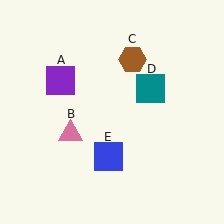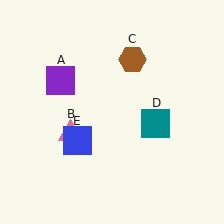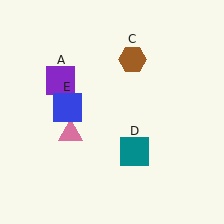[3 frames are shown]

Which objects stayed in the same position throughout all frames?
Purple square (object A) and pink triangle (object B) and brown hexagon (object C) remained stationary.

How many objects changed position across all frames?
2 objects changed position: teal square (object D), blue square (object E).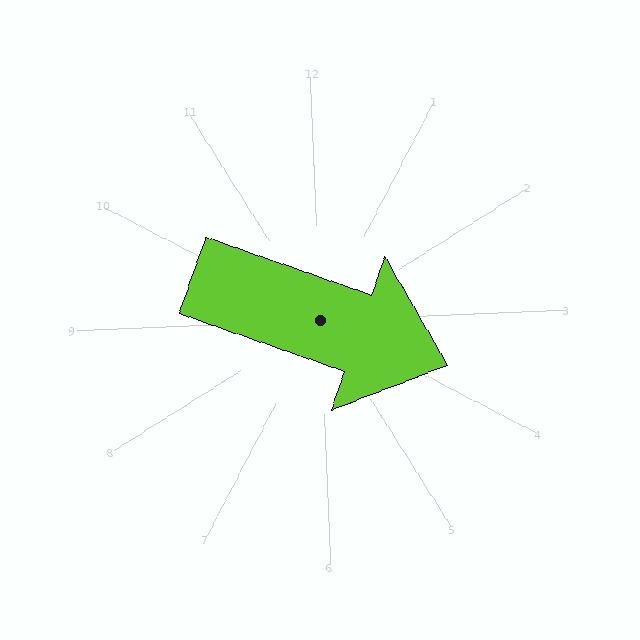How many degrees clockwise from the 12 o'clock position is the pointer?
Approximately 112 degrees.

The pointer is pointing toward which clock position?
Roughly 4 o'clock.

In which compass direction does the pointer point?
East.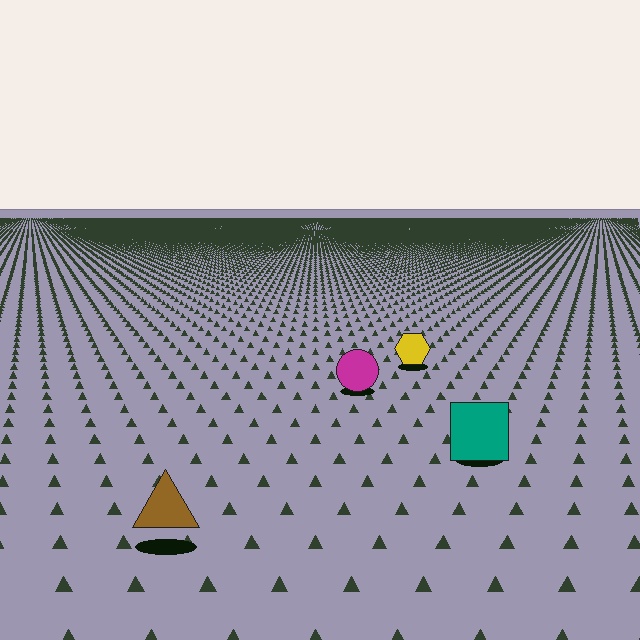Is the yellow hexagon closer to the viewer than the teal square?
No. The teal square is closer — you can tell from the texture gradient: the ground texture is coarser near it.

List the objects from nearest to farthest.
From nearest to farthest: the brown triangle, the teal square, the magenta circle, the yellow hexagon.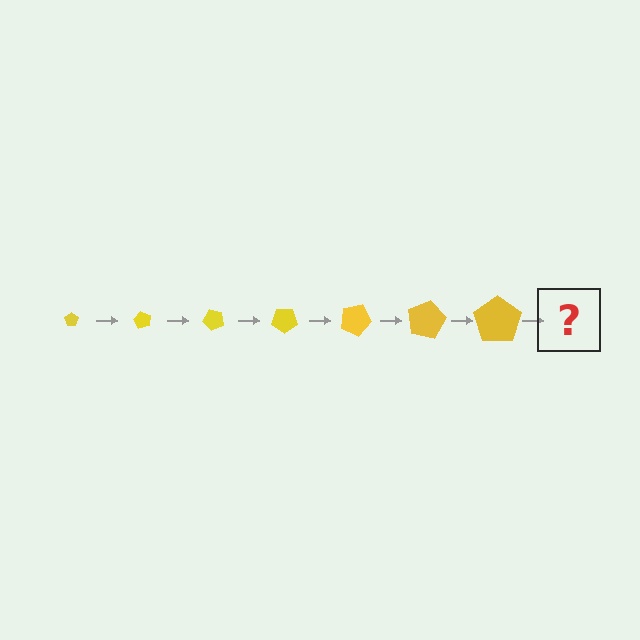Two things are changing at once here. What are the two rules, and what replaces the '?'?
The two rules are that the pentagon grows larger each step and it rotates 60 degrees each step. The '?' should be a pentagon, larger than the previous one and rotated 420 degrees from the start.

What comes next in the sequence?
The next element should be a pentagon, larger than the previous one and rotated 420 degrees from the start.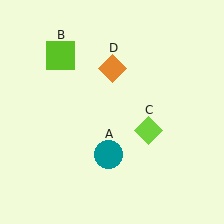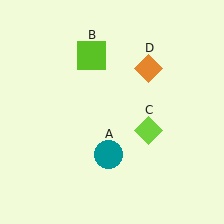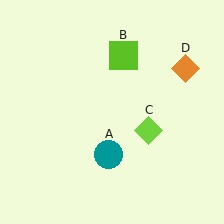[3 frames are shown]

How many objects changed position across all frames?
2 objects changed position: lime square (object B), orange diamond (object D).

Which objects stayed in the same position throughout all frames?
Teal circle (object A) and lime diamond (object C) remained stationary.